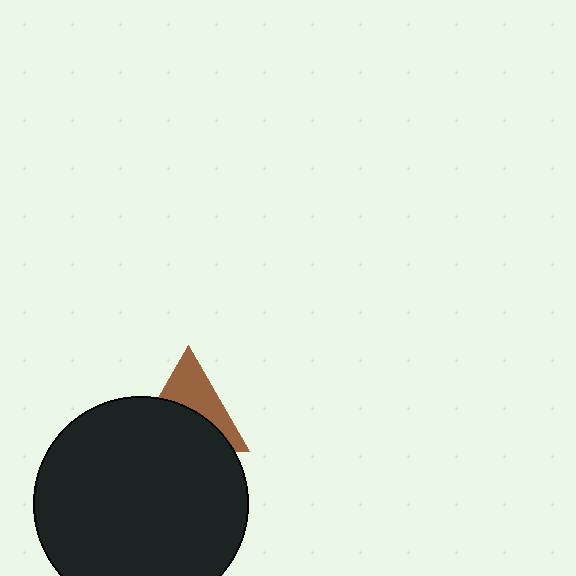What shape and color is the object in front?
The object in front is a black circle.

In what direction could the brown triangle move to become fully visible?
The brown triangle could move up. That would shift it out from behind the black circle entirely.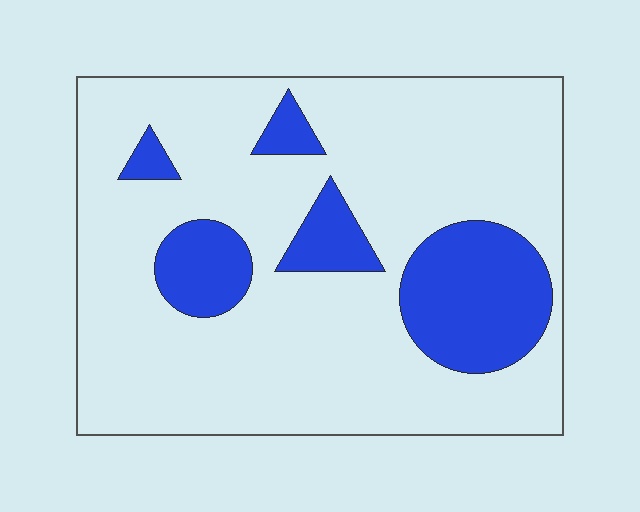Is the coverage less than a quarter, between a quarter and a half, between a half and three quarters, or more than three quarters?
Less than a quarter.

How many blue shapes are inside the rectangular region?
5.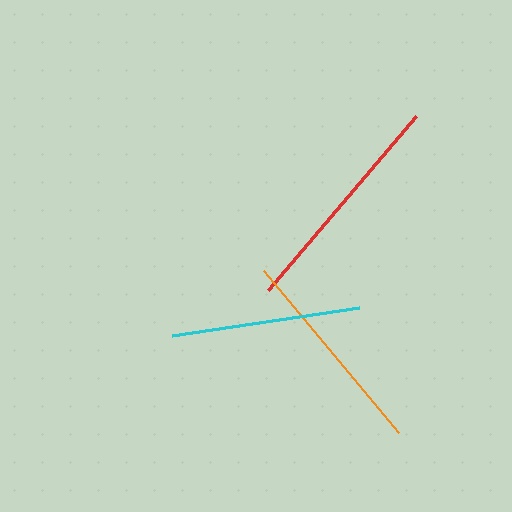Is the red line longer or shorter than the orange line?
The red line is longer than the orange line.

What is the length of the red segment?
The red segment is approximately 228 pixels long.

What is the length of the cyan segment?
The cyan segment is approximately 189 pixels long.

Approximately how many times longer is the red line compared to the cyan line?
The red line is approximately 1.2 times the length of the cyan line.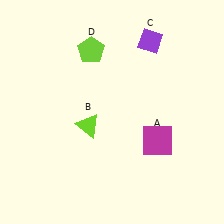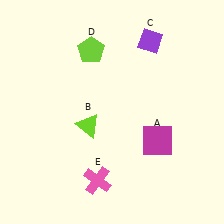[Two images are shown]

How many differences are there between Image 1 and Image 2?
There is 1 difference between the two images.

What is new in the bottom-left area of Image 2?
A pink cross (E) was added in the bottom-left area of Image 2.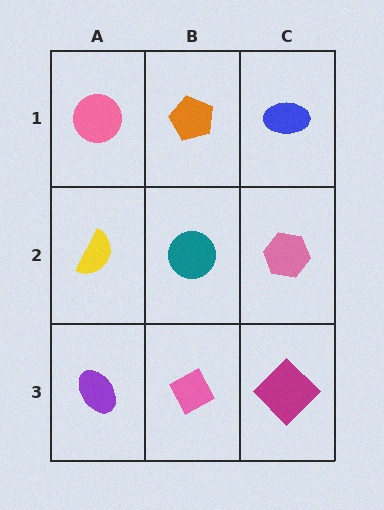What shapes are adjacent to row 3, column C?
A pink hexagon (row 2, column C), a pink diamond (row 3, column B).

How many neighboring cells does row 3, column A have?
2.